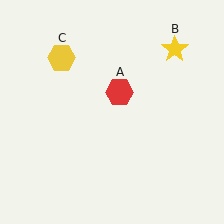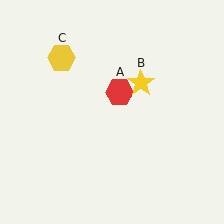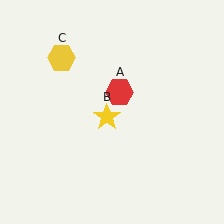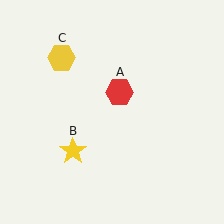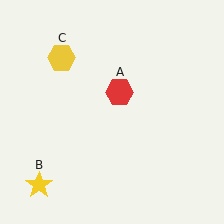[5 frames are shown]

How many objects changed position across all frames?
1 object changed position: yellow star (object B).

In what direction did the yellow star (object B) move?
The yellow star (object B) moved down and to the left.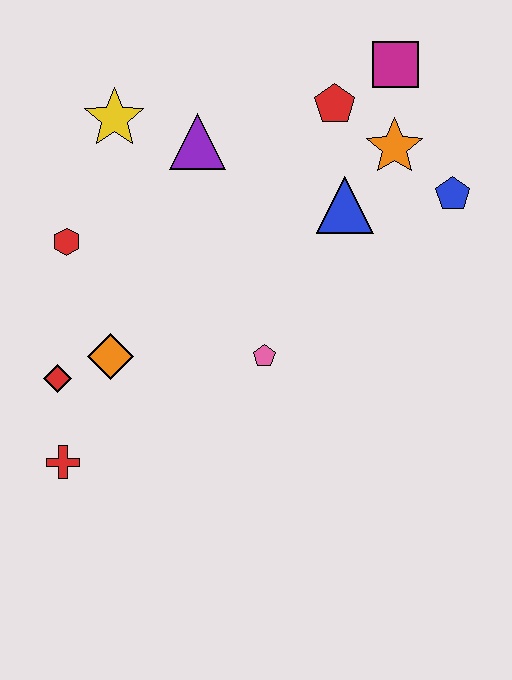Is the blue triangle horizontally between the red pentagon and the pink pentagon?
No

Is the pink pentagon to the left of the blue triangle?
Yes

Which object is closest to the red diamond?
The orange diamond is closest to the red diamond.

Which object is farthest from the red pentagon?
The red cross is farthest from the red pentagon.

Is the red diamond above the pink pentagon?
No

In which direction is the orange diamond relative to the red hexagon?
The orange diamond is below the red hexagon.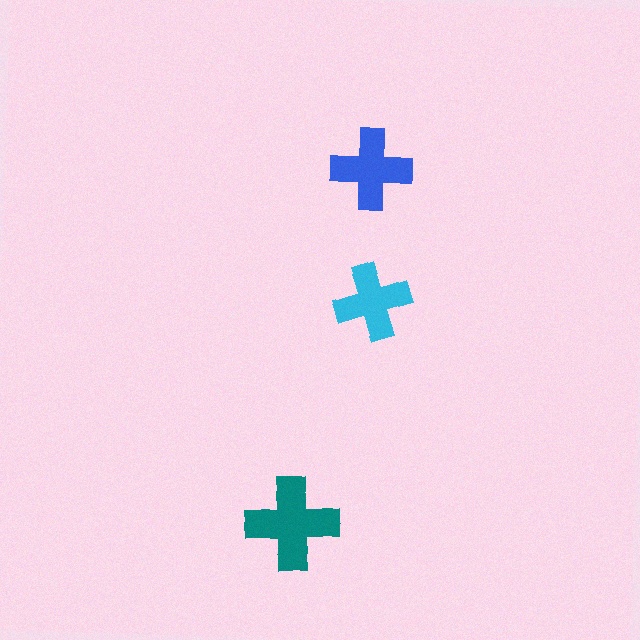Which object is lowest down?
The teal cross is bottommost.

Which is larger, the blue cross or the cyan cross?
The blue one.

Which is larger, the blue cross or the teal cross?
The teal one.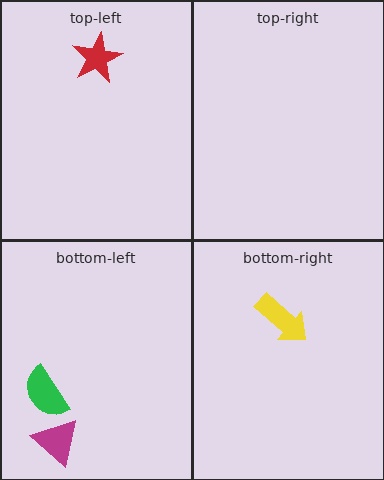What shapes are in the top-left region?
The red star.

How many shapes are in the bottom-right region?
1.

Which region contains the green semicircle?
The bottom-left region.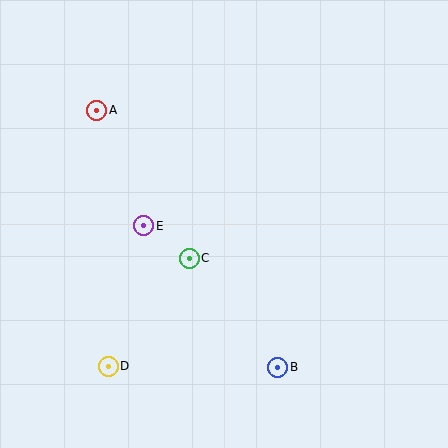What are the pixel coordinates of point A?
Point A is at (97, 110).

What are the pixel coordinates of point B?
Point B is at (278, 367).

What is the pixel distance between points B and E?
The distance between B and E is 195 pixels.